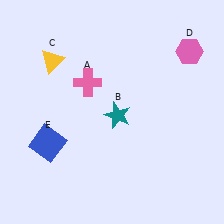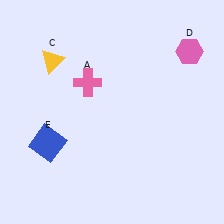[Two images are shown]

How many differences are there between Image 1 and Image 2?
There is 1 difference between the two images.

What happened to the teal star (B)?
The teal star (B) was removed in Image 2. It was in the bottom-right area of Image 1.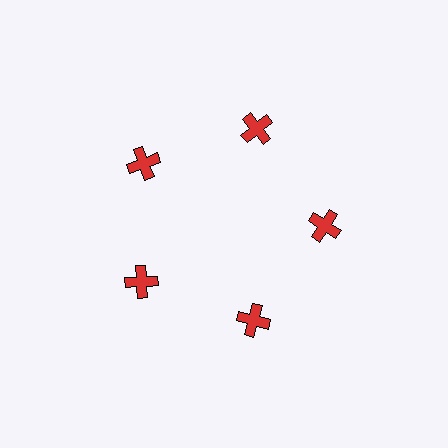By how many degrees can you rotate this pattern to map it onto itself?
The pattern maps onto itself every 72 degrees of rotation.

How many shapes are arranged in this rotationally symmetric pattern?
There are 5 shapes, arranged in 5 groups of 1.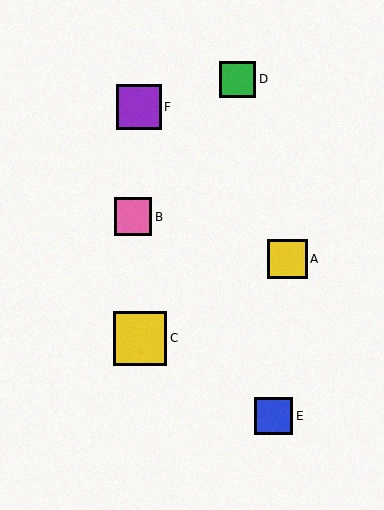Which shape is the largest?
The yellow square (labeled C) is the largest.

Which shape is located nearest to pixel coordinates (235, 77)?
The green square (labeled D) at (238, 79) is nearest to that location.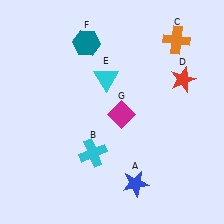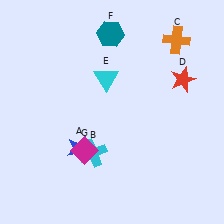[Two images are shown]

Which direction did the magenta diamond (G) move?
The magenta diamond (G) moved left.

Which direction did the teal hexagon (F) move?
The teal hexagon (F) moved right.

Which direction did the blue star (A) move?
The blue star (A) moved left.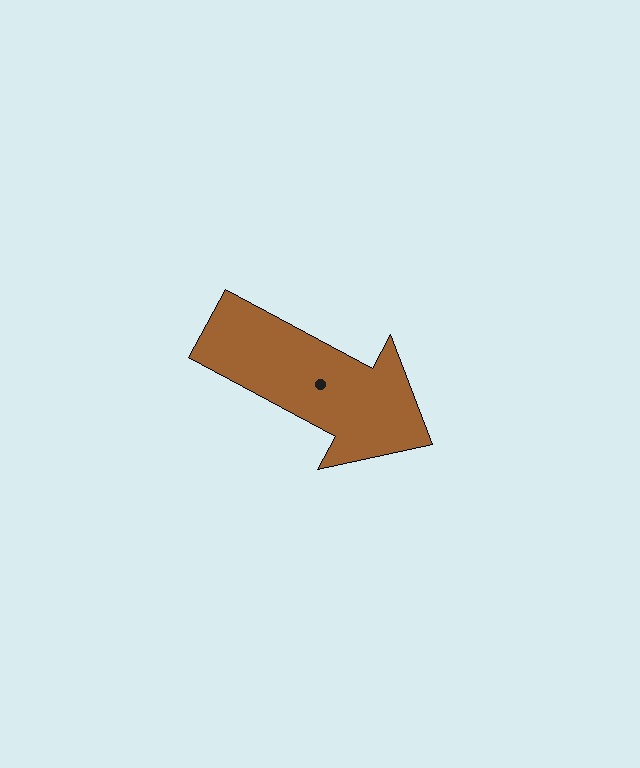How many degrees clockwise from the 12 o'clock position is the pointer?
Approximately 118 degrees.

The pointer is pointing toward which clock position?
Roughly 4 o'clock.